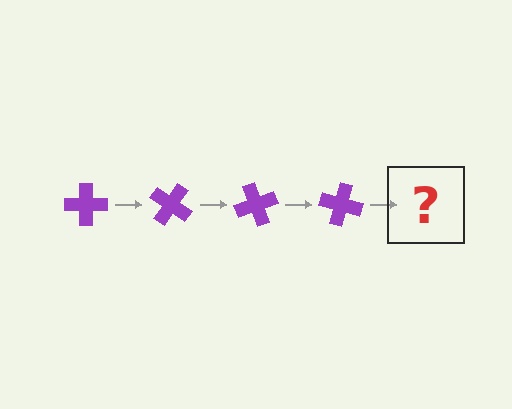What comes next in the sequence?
The next element should be a purple cross rotated 140 degrees.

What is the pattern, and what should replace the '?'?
The pattern is that the cross rotates 35 degrees each step. The '?' should be a purple cross rotated 140 degrees.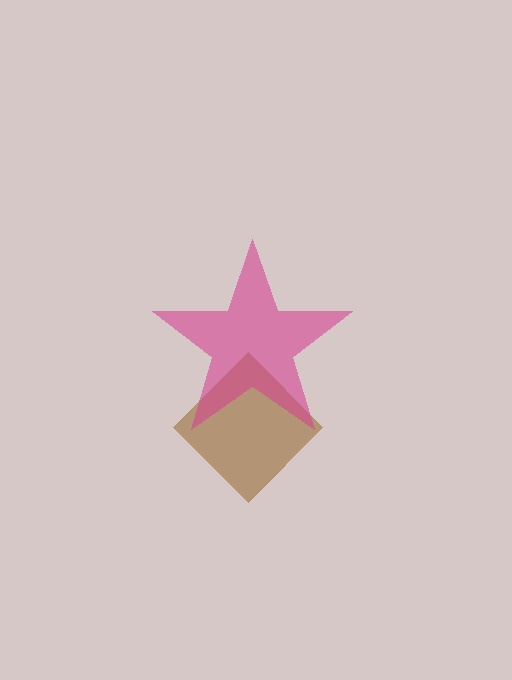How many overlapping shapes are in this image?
There are 2 overlapping shapes in the image.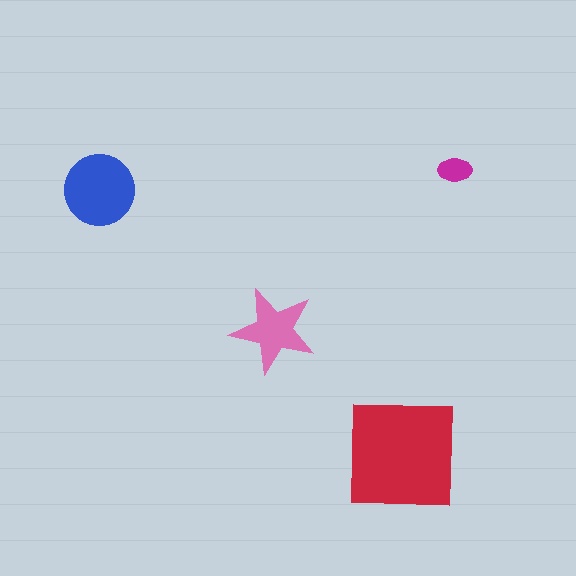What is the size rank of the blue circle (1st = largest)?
2nd.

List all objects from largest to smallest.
The red square, the blue circle, the pink star, the magenta ellipse.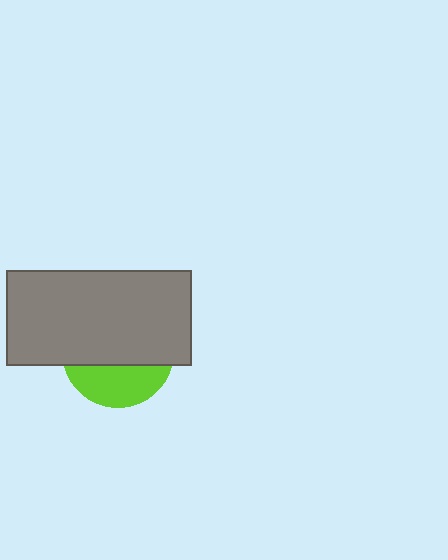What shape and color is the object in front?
The object in front is a gray rectangle.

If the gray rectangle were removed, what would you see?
You would see the complete lime circle.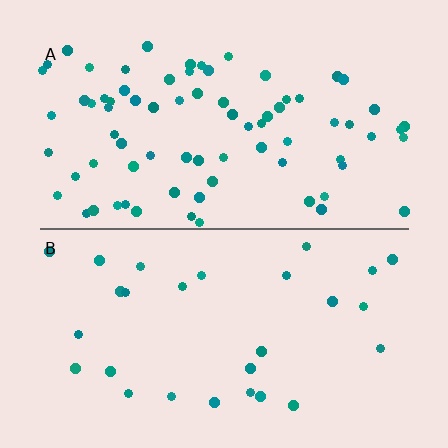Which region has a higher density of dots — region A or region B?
A (the top).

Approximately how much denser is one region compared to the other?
Approximately 2.7× — region A over region B.